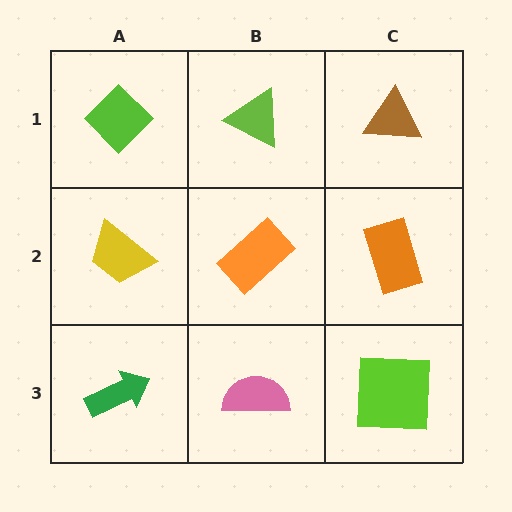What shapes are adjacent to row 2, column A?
A lime diamond (row 1, column A), a green arrow (row 3, column A), an orange rectangle (row 2, column B).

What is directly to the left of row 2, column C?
An orange rectangle.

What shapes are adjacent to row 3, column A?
A yellow trapezoid (row 2, column A), a pink semicircle (row 3, column B).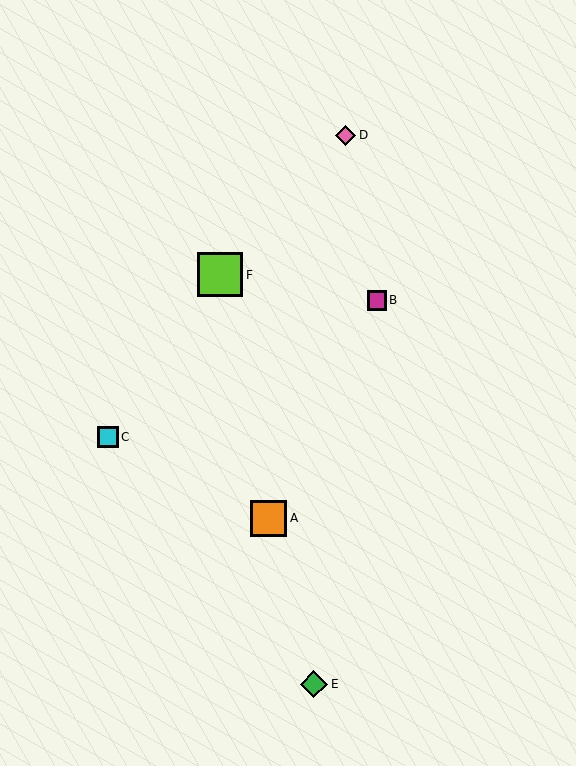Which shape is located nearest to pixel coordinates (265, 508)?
The orange square (labeled A) at (269, 518) is nearest to that location.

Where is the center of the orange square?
The center of the orange square is at (269, 518).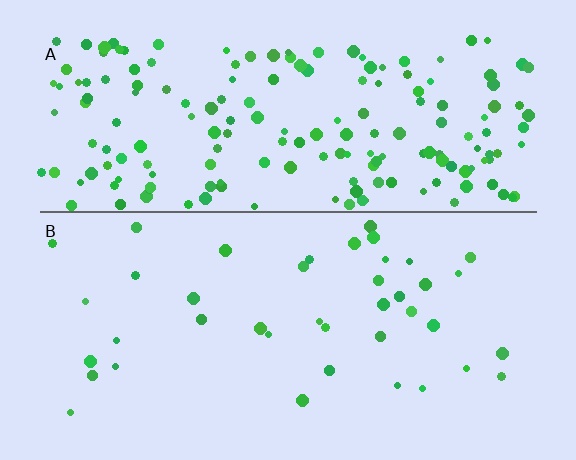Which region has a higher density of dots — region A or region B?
A (the top).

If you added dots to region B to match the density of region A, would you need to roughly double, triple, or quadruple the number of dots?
Approximately quadruple.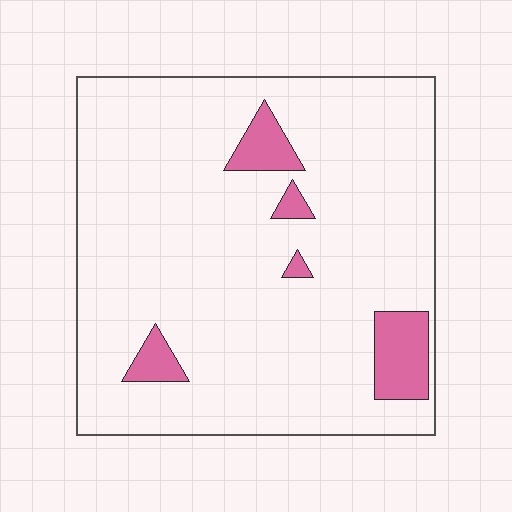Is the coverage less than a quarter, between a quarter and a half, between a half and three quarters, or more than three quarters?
Less than a quarter.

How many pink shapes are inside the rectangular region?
5.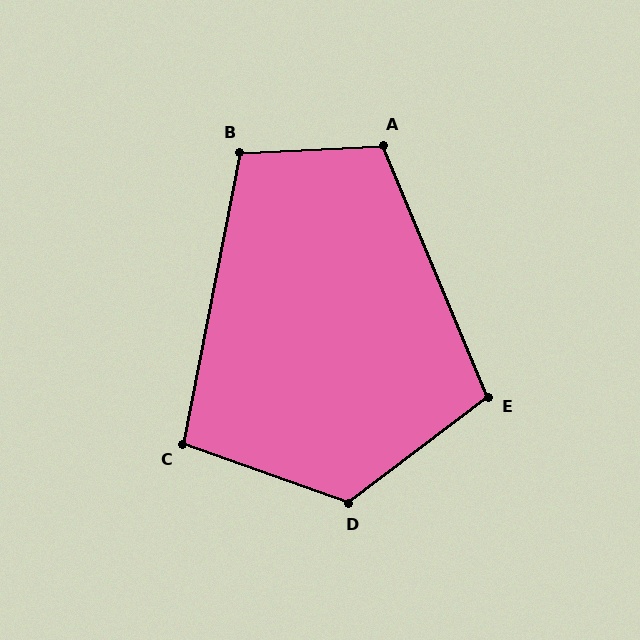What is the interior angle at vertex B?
Approximately 104 degrees (obtuse).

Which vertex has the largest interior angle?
D, at approximately 124 degrees.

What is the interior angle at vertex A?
Approximately 110 degrees (obtuse).